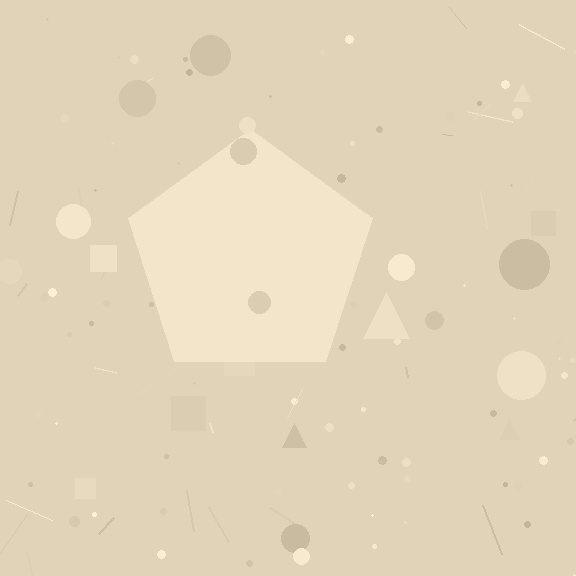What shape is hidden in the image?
A pentagon is hidden in the image.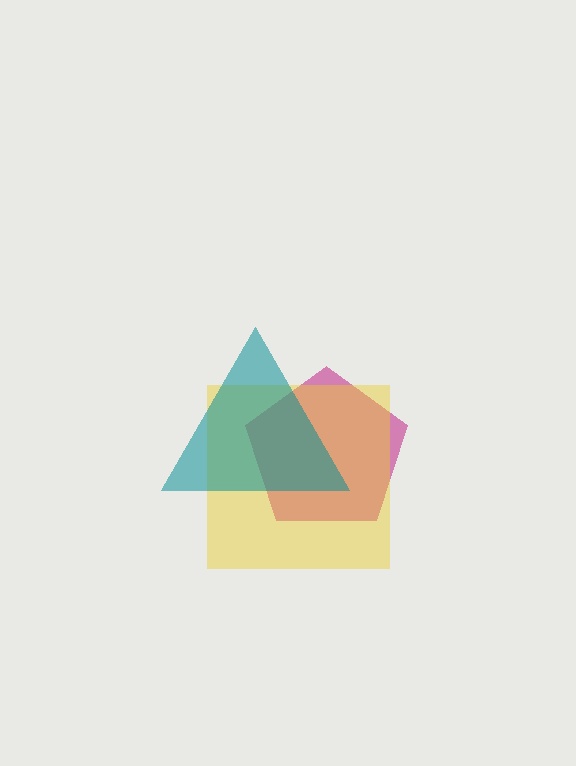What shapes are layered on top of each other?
The layered shapes are: a magenta pentagon, a yellow square, a teal triangle.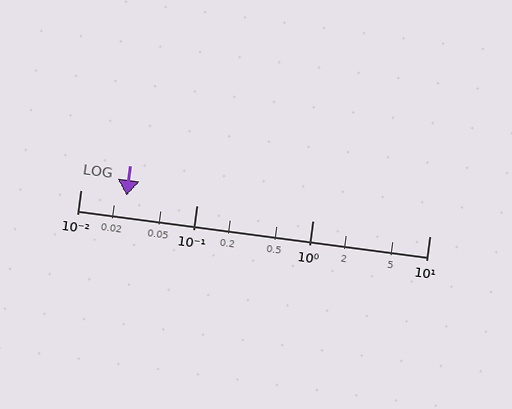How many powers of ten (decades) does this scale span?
The scale spans 3 decades, from 0.01 to 10.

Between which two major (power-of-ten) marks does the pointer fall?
The pointer is between 0.01 and 0.1.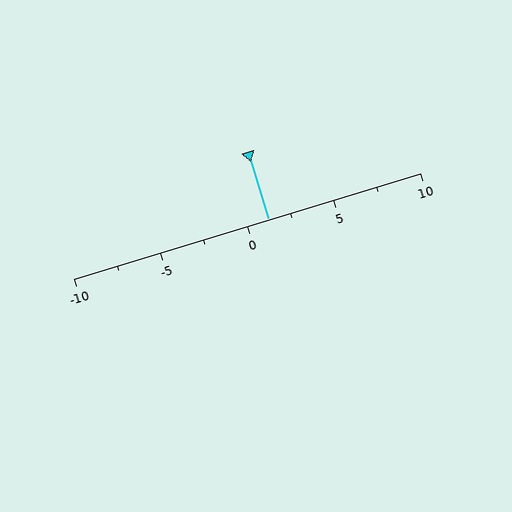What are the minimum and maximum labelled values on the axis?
The axis runs from -10 to 10.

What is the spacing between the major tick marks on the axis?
The major ticks are spaced 5 apart.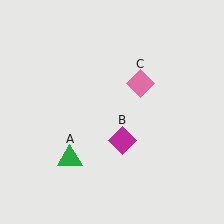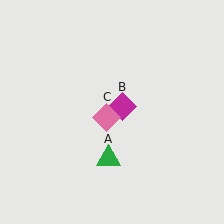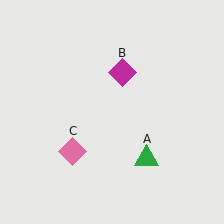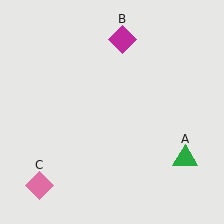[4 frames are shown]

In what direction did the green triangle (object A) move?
The green triangle (object A) moved right.